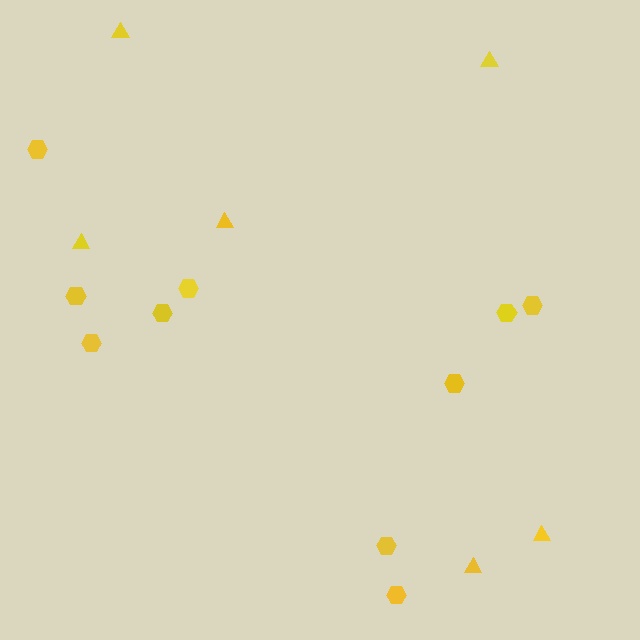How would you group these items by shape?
There are 2 groups: one group of triangles (6) and one group of hexagons (10).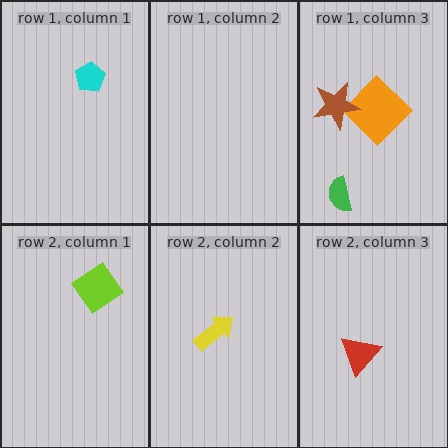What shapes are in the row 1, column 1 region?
The cyan pentagon.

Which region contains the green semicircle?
The row 1, column 3 region.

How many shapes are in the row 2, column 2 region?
1.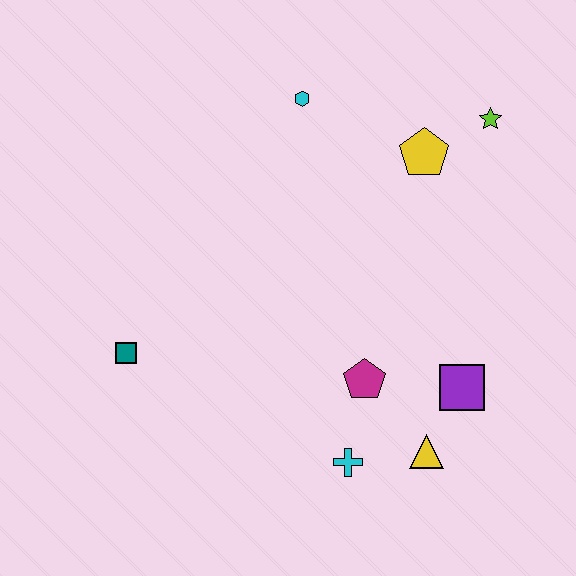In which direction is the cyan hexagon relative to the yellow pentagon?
The cyan hexagon is to the left of the yellow pentagon.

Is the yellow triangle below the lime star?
Yes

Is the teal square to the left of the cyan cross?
Yes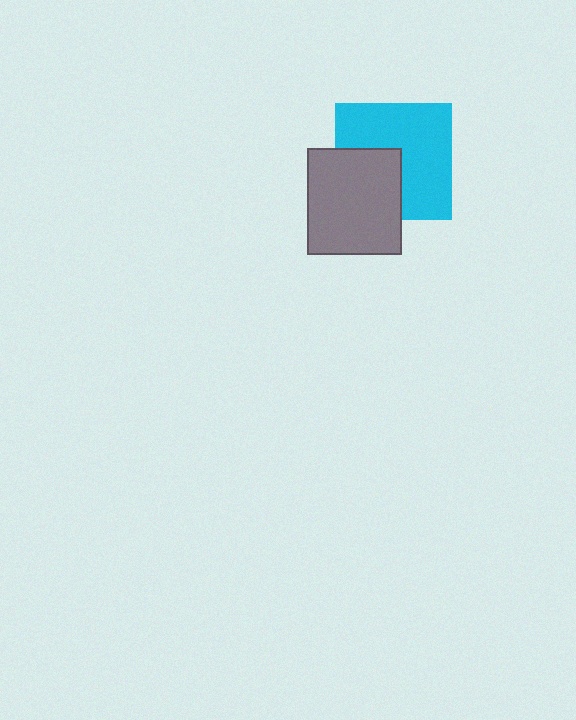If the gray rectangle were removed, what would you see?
You would see the complete cyan square.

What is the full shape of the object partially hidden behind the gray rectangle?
The partially hidden object is a cyan square.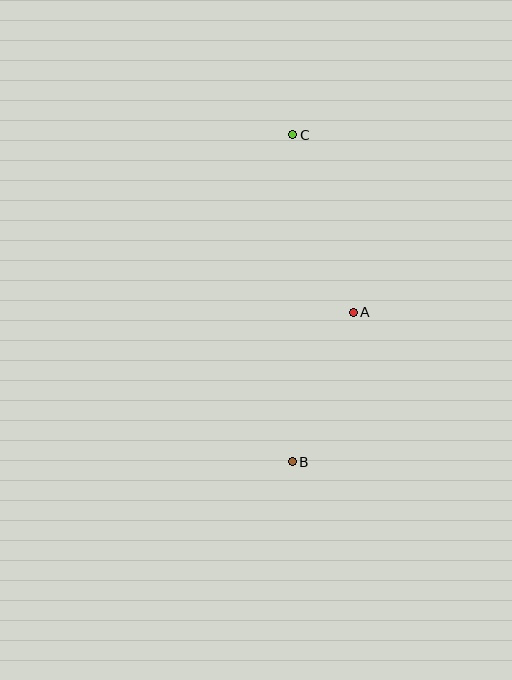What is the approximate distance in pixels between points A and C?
The distance between A and C is approximately 188 pixels.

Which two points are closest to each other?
Points A and B are closest to each other.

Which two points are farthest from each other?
Points B and C are farthest from each other.